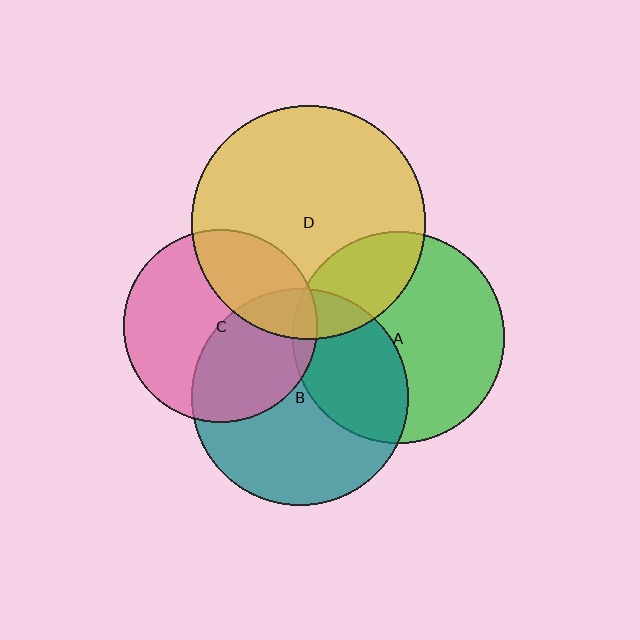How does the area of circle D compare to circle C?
Approximately 1.5 times.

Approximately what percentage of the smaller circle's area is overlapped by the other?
Approximately 5%.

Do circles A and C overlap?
Yes.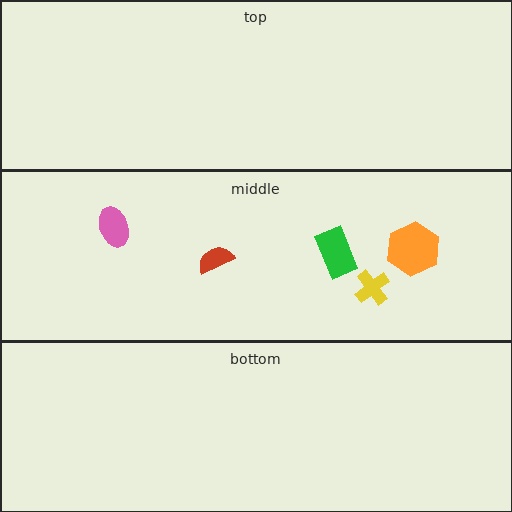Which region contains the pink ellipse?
The middle region.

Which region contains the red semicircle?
The middle region.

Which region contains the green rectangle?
The middle region.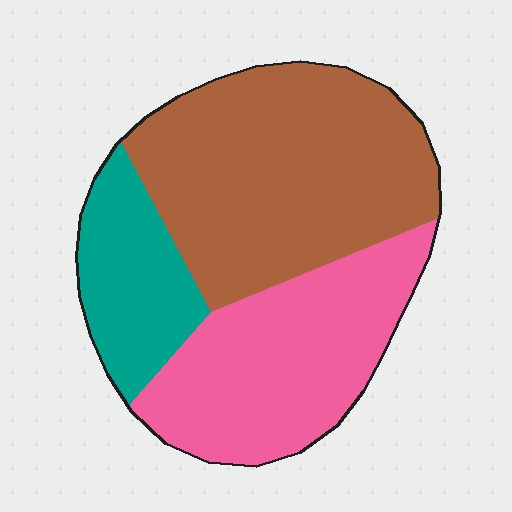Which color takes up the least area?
Teal, at roughly 20%.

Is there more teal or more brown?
Brown.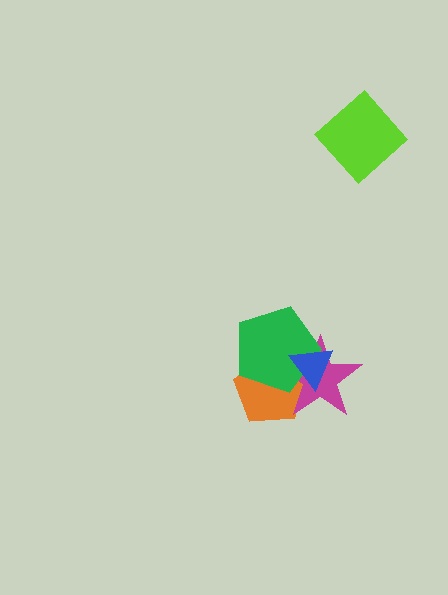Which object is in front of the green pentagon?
The blue triangle is in front of the green pentagon.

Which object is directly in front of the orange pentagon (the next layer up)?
The magenta star is directly in front of the orange pentagon.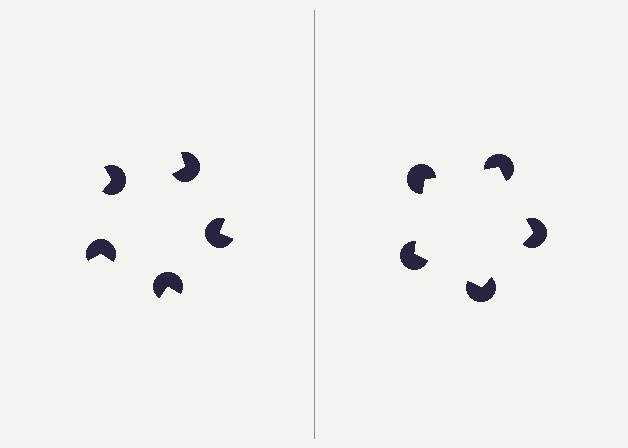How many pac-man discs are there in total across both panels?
10 — 5 on each side.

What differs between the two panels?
The pac-man discs are positioned identically on both sides; only the wedge orientations differ. On the right they align to a pentagon; on the left they are misaligned.